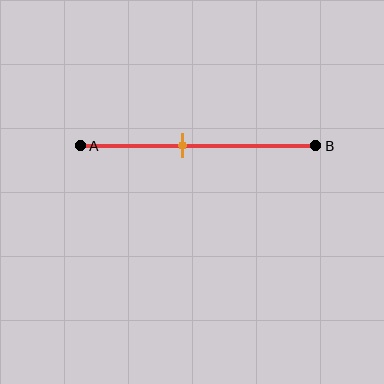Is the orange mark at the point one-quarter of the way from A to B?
No, the mark is at about 45% from A, not at the 25% one-quarter point.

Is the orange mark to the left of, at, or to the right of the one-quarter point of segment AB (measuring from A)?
The orange mark is to the right of the one-quarter point of segment AB.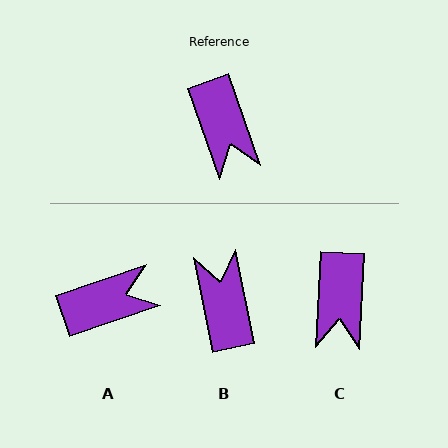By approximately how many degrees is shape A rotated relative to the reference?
Approximately 90 degrees counter-clockwise.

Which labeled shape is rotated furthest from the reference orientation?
B, about 173 degrees away.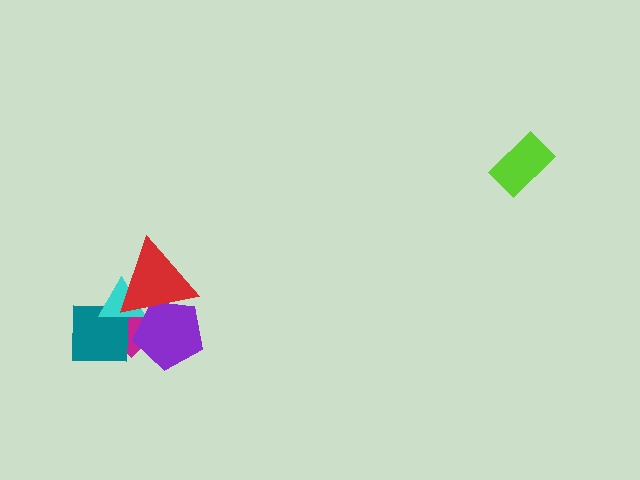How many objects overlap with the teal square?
2 objects overlap with the teal square.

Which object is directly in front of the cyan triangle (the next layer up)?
The purple pentagon is directly in front of the cyan triangle.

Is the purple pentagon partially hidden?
Yes, it is partially covered by another shape.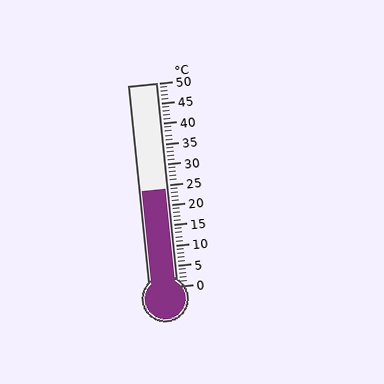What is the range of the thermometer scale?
The thermometer scale ranges from 0°C to 50°C.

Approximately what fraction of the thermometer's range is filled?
The thermometer is filled to approximately 50% of its range.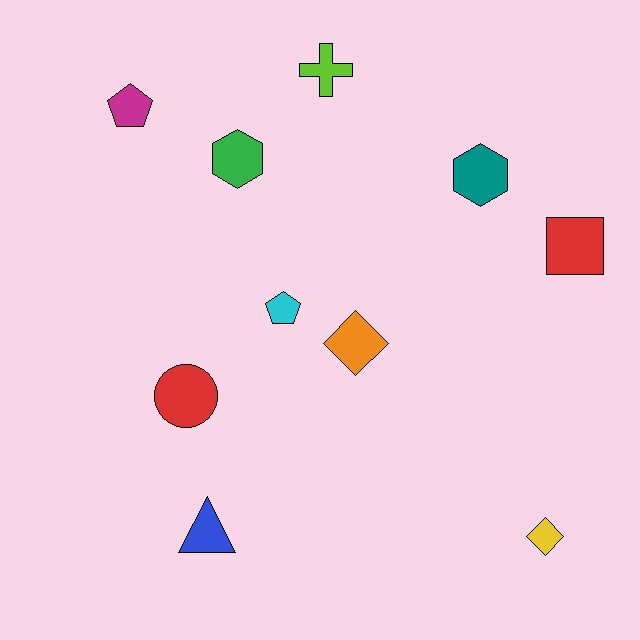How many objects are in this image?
There are 10 objects.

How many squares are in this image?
There is 1 square.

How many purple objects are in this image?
There are no purple objects.